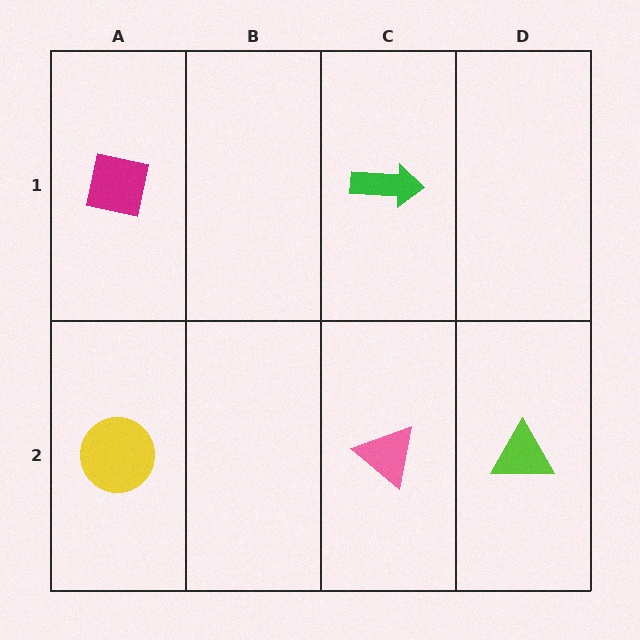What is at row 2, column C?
A pink triangle.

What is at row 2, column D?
A lime triangle.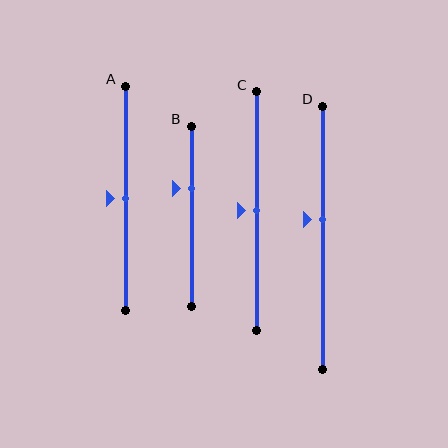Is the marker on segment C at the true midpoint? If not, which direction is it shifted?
Yes, the marker on segment C is at the true midpoint.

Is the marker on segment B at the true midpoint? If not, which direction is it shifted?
No, the marker on segment B is shifted upward by about 15% of the segment length.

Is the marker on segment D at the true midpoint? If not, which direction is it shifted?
No, the marker on segment D is shifted upward by about 7% of the segment length.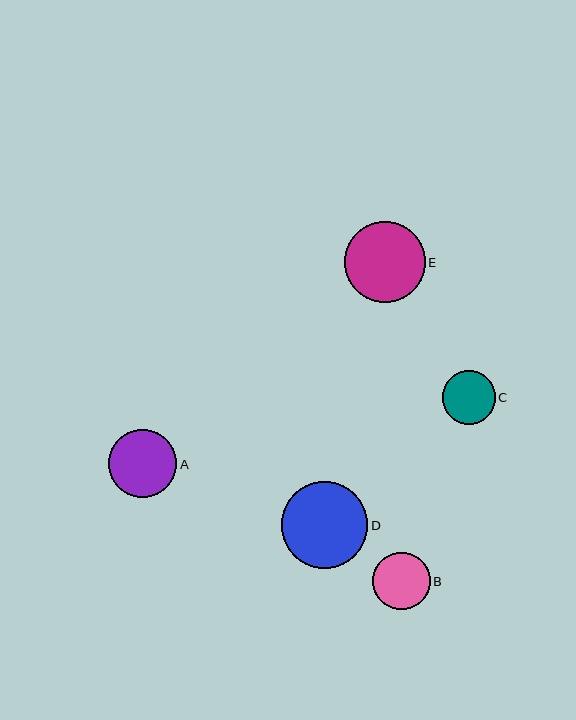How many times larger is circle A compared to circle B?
Circle A is approximately 1.2 times the size of circle B.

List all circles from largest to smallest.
From largest to smallest: D, E, A, B, C.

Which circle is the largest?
Circle D is the largest with a size of approximately 87 pixels.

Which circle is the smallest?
Circle C is the smallest with a size of approximately 53 pixels.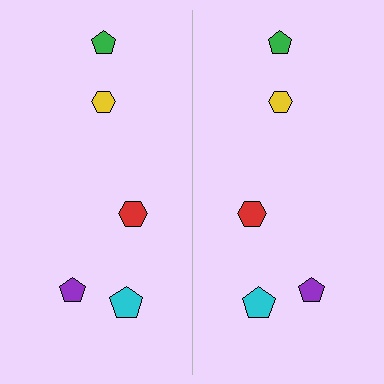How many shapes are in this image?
There are 10 shapes in this image.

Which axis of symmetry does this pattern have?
The pattern has a vertical axis of symmetry running through the center of the image.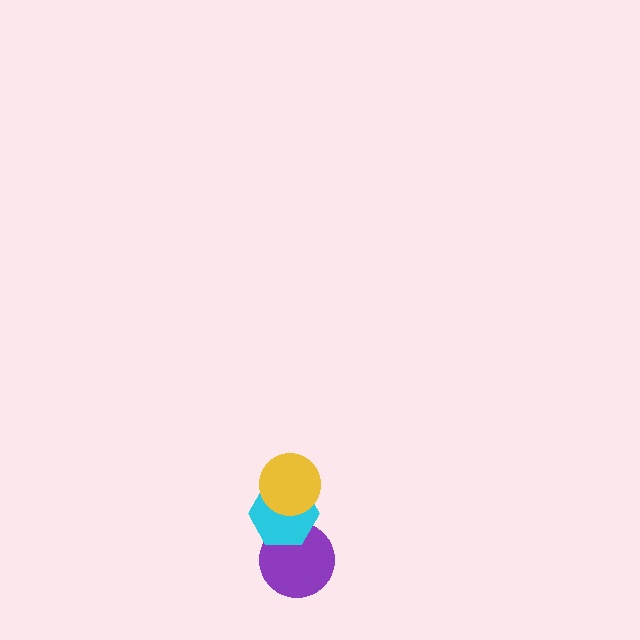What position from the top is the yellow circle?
The yellow circle is 1st from the top.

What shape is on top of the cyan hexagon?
The yellow circle is on top of the cyan hexagon.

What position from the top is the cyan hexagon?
The cyan hexagon is 2nd from the top.